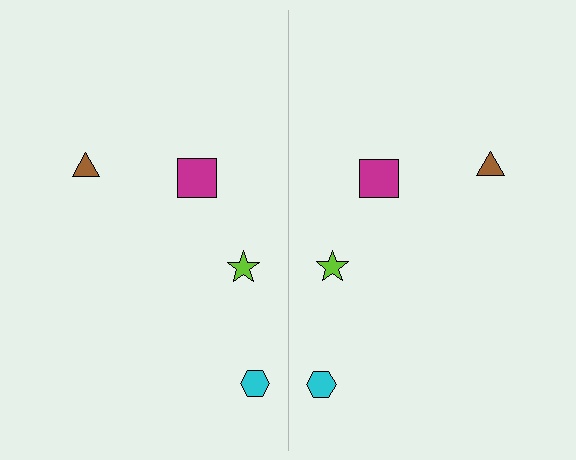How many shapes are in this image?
There are 8 shapes in this image.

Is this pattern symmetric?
Yes, this pattern has bilateral (reflection) symmetry.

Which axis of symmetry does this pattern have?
The pattern has a vertical axis of symmetry running through the center of the image.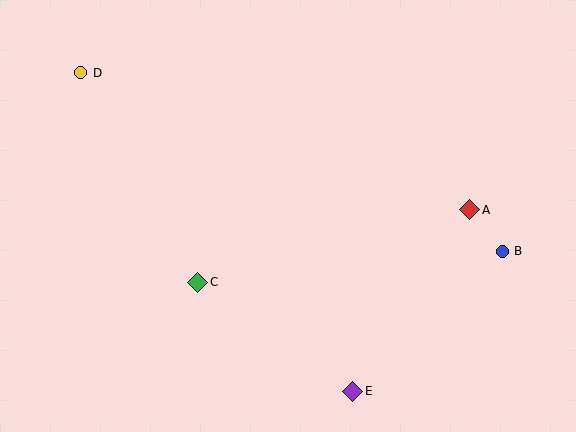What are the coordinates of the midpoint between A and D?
The midpoint between A and D is at (275, 141).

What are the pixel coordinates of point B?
Point B is at (502, 251).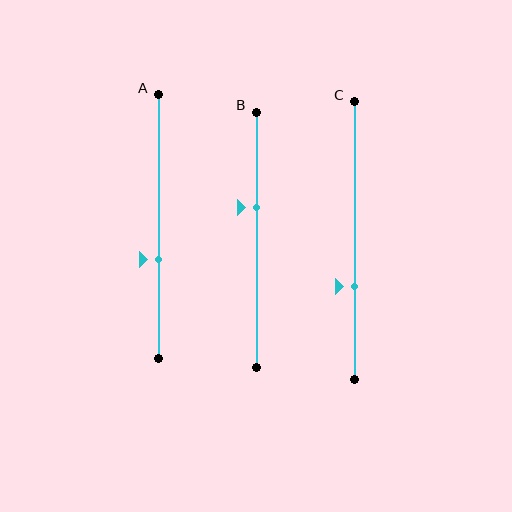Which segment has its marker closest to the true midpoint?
Segment A has its marker closest to the true midpoint.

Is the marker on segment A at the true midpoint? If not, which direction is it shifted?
No, the marker on segment A is shifted downward by about 12% of the segment length.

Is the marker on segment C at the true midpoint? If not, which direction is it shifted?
No, the marker on segment C is shifted downward by about 16% of the segment length.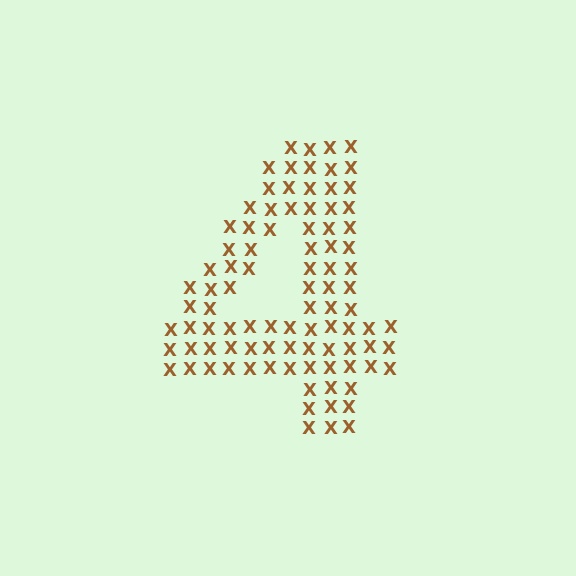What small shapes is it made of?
It is made of small letter X's.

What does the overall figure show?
The overall figure shows the digit 4.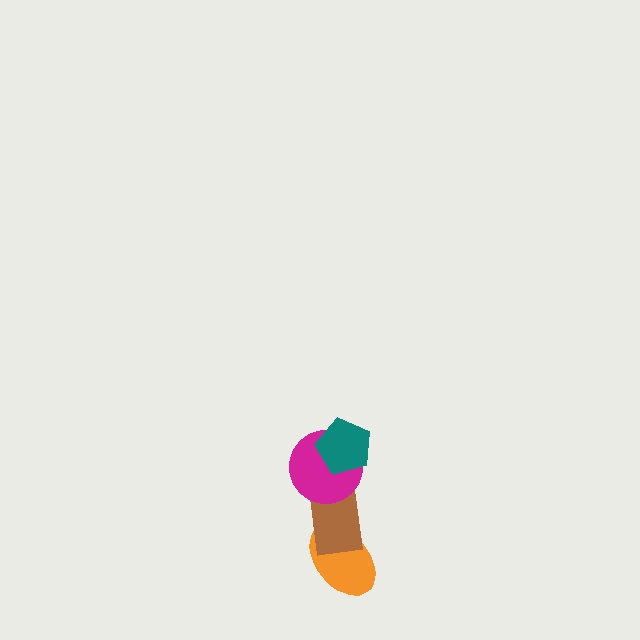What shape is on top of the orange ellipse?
The brown rectangle is on top of the orange ellipse.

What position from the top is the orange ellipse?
The orange ellipse is 4th from the top.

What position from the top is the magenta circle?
The magenta circle is 2nd from the top.